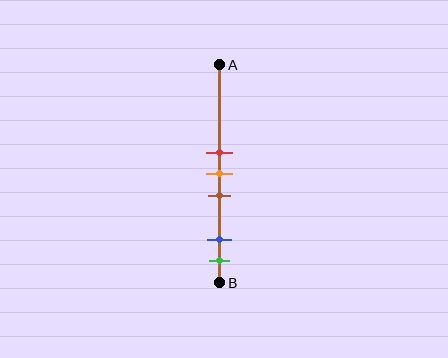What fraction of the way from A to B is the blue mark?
The blue mark is approximately 80% (0.8) of the way from A to B.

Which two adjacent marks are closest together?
The red and orange marks are the closest adjacent pair.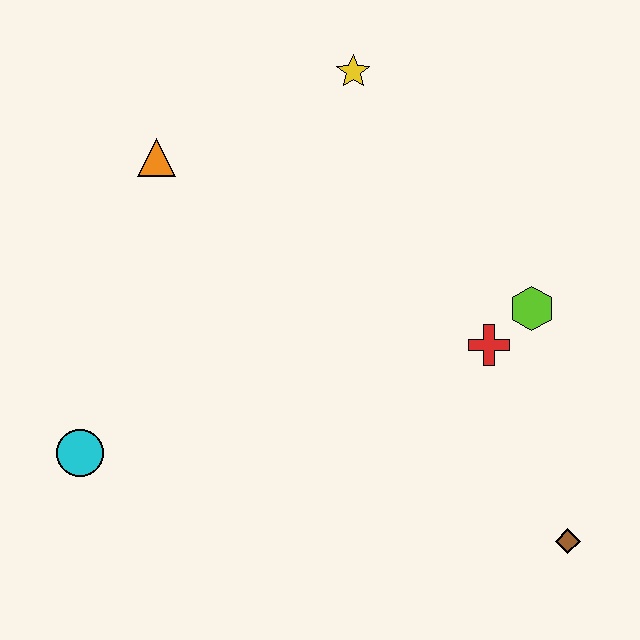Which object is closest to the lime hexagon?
The red cross is closest to the lime hexagon.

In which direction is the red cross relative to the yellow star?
The red cross is below the yellow star.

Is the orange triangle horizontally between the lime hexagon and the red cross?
No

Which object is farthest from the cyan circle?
The brown diamond is farthest from the cyan circle.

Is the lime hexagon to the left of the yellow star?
No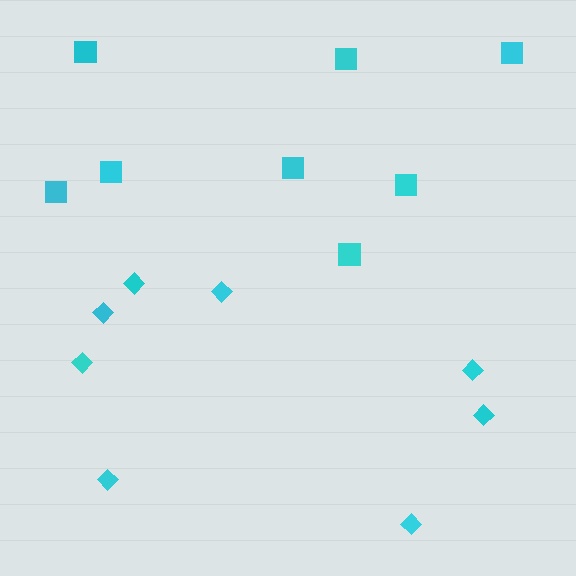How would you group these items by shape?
There are 2 groups: one group of squares (8) and one group of diamonds (8).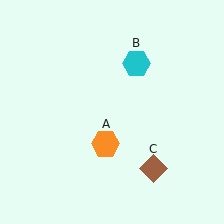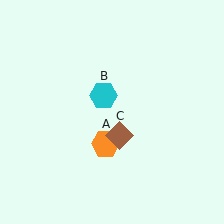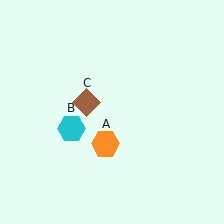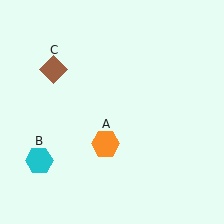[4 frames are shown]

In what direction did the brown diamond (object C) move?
The brown diamond (object C) moved up and to the left.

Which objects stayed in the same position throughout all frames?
Orange hexagon (object A) remained stationary.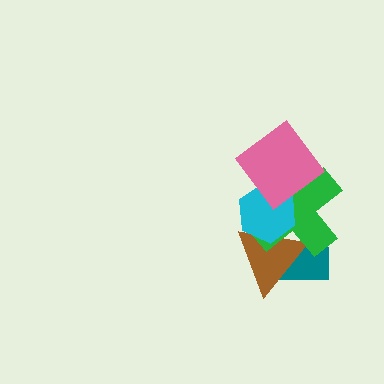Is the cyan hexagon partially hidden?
Yes, it is partially covered by another shape.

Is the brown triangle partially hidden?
Yes, it is partially covered by another shape.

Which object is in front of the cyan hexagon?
The pink diamond is in front of the cyan hexagon.